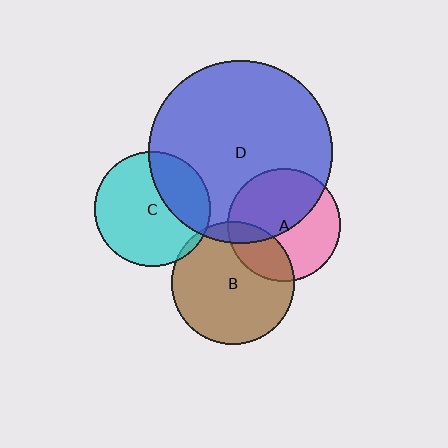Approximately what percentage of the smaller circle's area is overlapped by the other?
Approximately 25%.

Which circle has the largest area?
Circle D (blue).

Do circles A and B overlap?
Yes.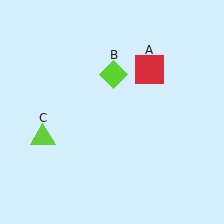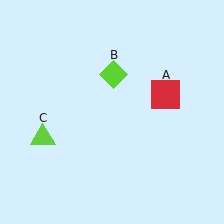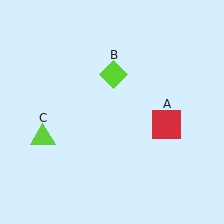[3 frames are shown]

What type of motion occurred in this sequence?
The red square (object A) rotated clockwise around the center of the scene.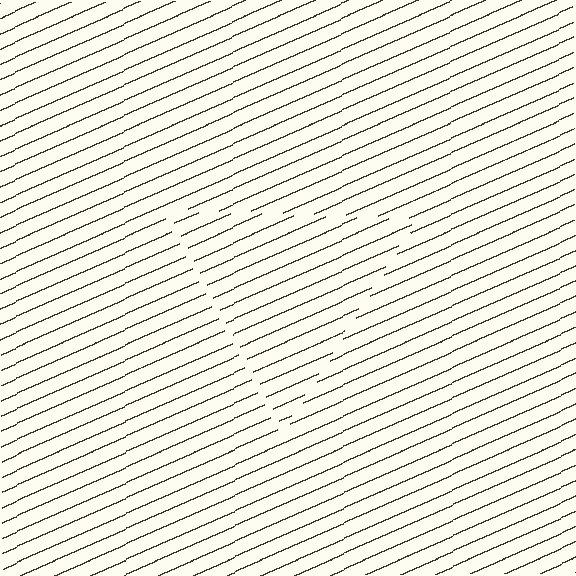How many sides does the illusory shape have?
3 sides — the line-ends trace a triangle.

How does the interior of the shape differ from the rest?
The interior of the shape contains the same grating, shifted by half a period — the contour is defined by the phase discontinuity where line-ends from the inner and outer gratings abut.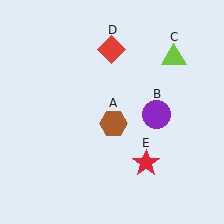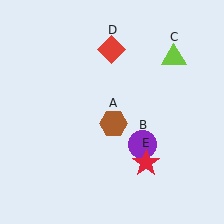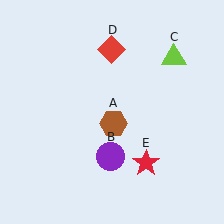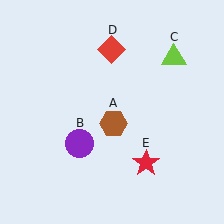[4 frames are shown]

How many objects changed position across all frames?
1 object changed position: purple circle (object B).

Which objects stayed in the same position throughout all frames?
Brown hexagon (object A) and lime triangle (object C) and red diamond (object D) and red star (object E) remained stationary.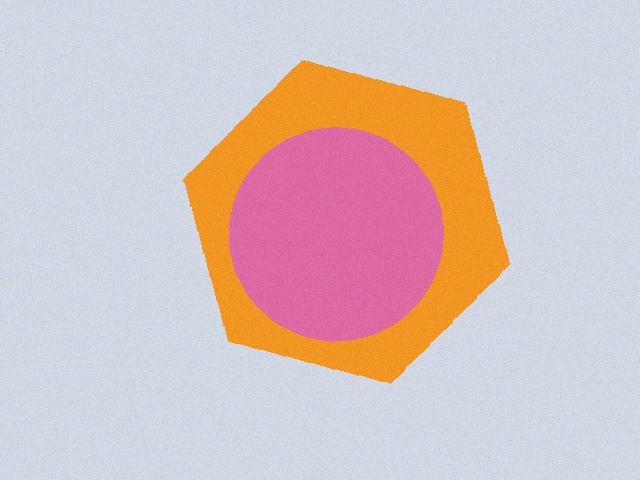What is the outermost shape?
The orange hexagon.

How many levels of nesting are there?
2.